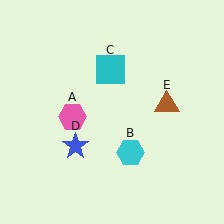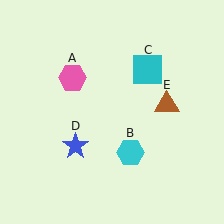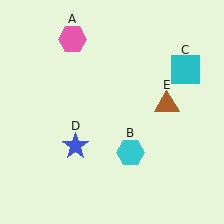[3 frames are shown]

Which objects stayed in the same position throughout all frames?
Cyan hexagon (object B) and blue star (object D) and brown triangle (object E) remained stationary.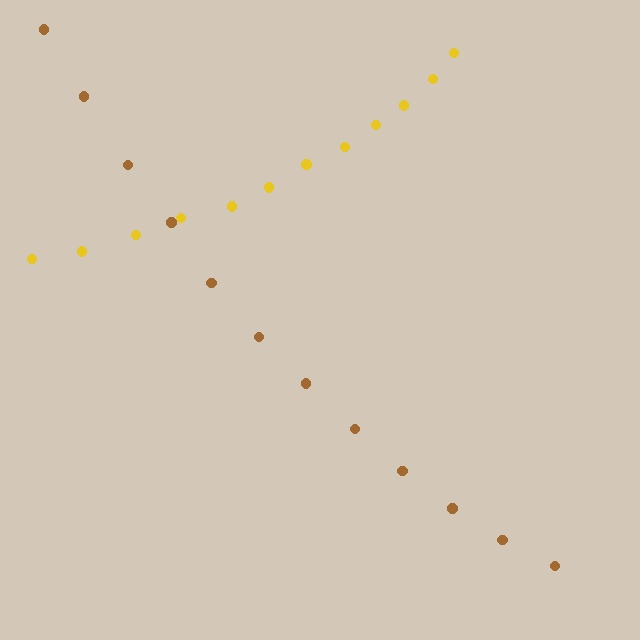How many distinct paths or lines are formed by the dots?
There are 2 distinct paths.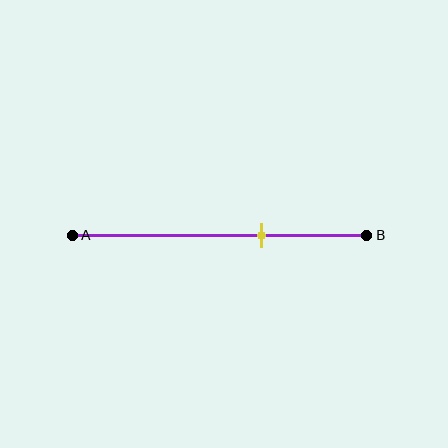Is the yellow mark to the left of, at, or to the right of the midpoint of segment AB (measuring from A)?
The yellow mark is to the right of the midpoint of segment AB.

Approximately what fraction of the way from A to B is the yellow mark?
The yellow mark is approximately 65% of the way from A to B.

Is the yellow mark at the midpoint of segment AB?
No, the mark is at about 65% from A, not at the 50% midpoint.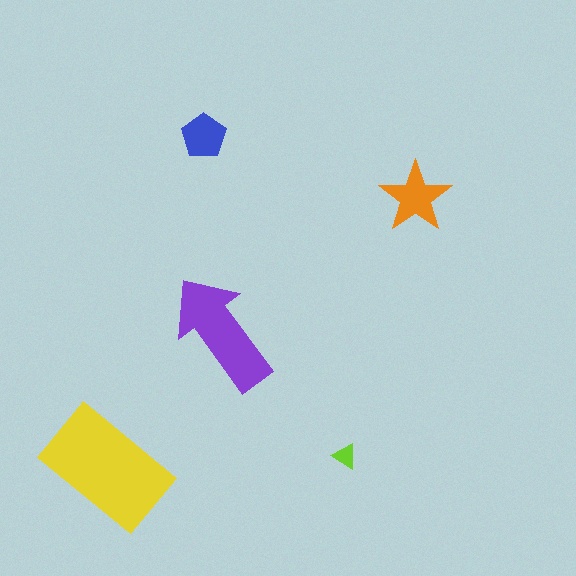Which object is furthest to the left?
The yellow rectangle is leftmost.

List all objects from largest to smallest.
The yellow rectangle, the purple arrow, the orange star, the blue pentagon, the lime triangle.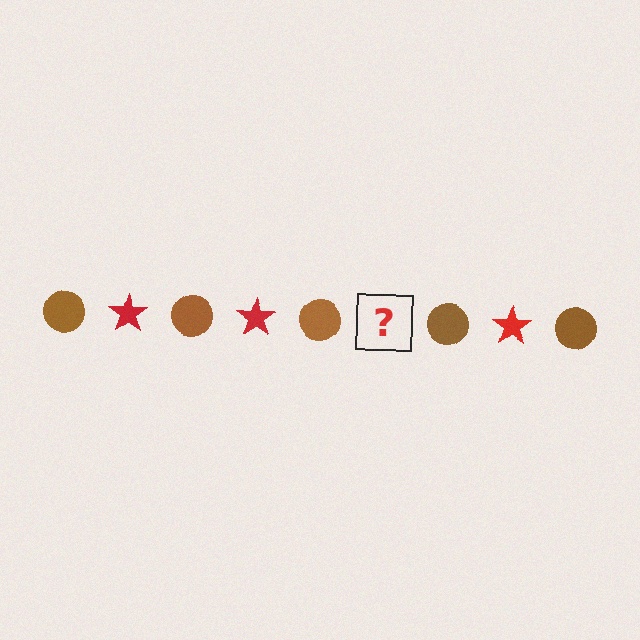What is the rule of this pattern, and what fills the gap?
The rule is that the pattern alternates between brown circle and red star. The gap should be filled with a red star.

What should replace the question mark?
The question mark should be replaced with a red star.